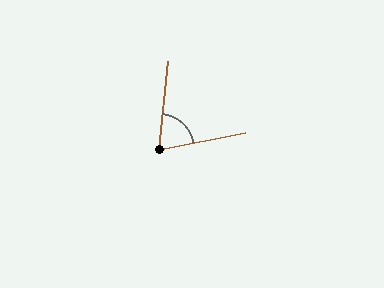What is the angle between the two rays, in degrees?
Approximately 73 degrees.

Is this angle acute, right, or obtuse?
It is acute.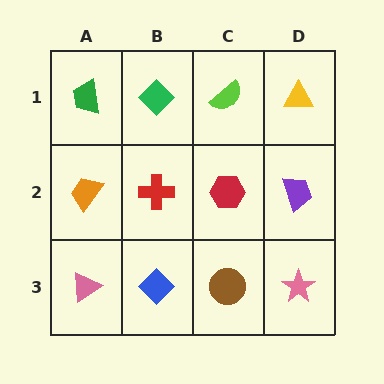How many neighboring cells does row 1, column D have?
2.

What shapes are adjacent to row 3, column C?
A red hexagon (row 2, column C), a blue diamond (row 3, column B), a pink star (row 3, column D).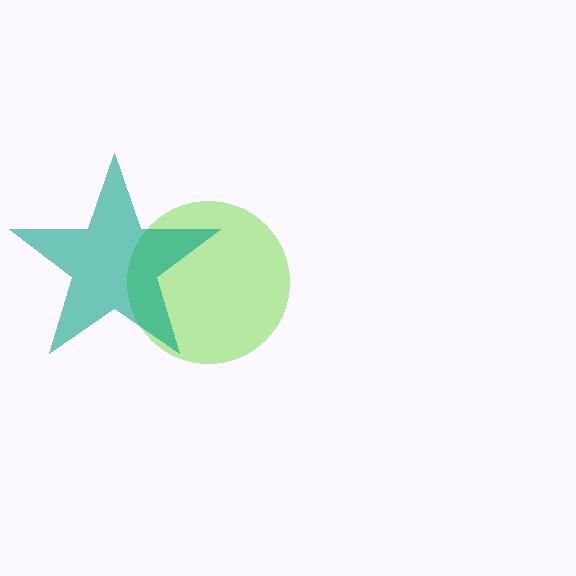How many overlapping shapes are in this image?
There are 2 overlapping shapes in the image.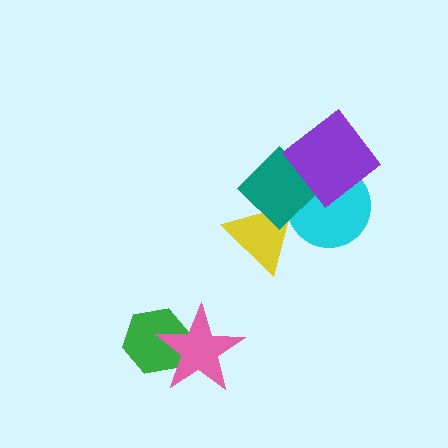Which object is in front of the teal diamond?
The purple diamond is in front of the teal diamond.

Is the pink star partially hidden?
No, no other shape covers it.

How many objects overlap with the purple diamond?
2 objects overlap with the purple diamond.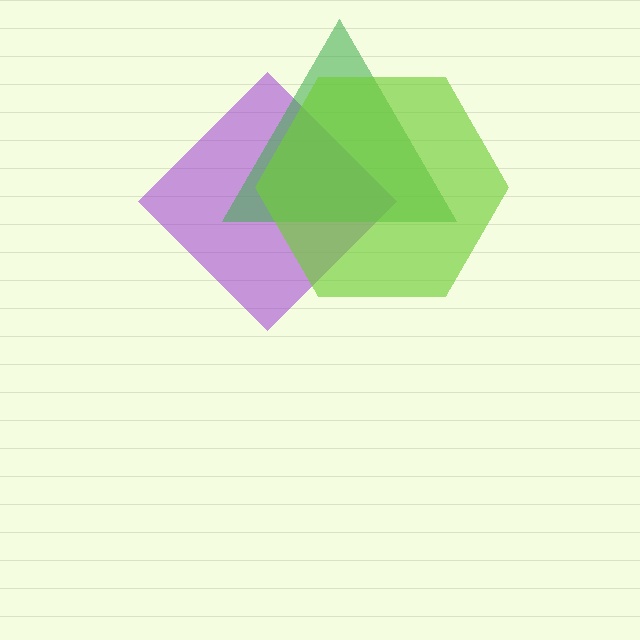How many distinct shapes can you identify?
There are 3 distinct shapes: a purple diamond, a green triangle, a lime hexagon.